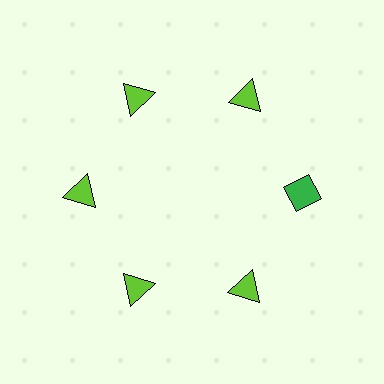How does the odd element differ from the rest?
It differs in both color (green instead of lime) and shape (diamond instead of triangle).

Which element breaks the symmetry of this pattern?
The green diamond at roughly the 3 o'clock position breaks the symmetry. All other shapes are lime triangles.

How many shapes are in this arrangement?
There are 6 shapes arranged in a ring pattern.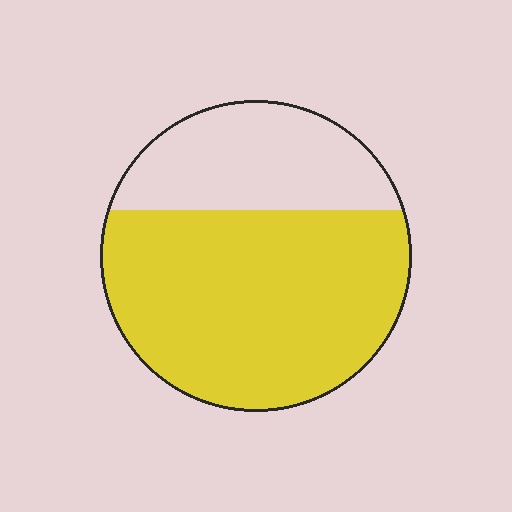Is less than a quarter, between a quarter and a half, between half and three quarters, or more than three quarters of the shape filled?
Between half and three quarters.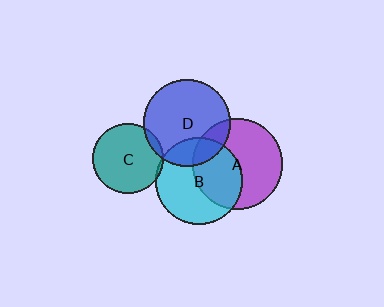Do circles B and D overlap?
Yes.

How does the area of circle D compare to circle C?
Approximately 1.5 times.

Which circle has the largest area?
Circle A (purple).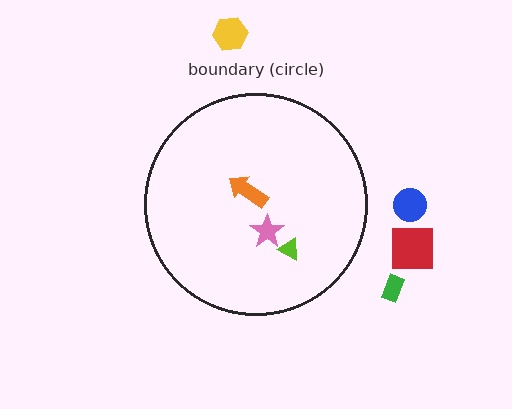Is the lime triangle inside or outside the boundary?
Inside.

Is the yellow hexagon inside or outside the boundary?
Outside.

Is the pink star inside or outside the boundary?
Inside.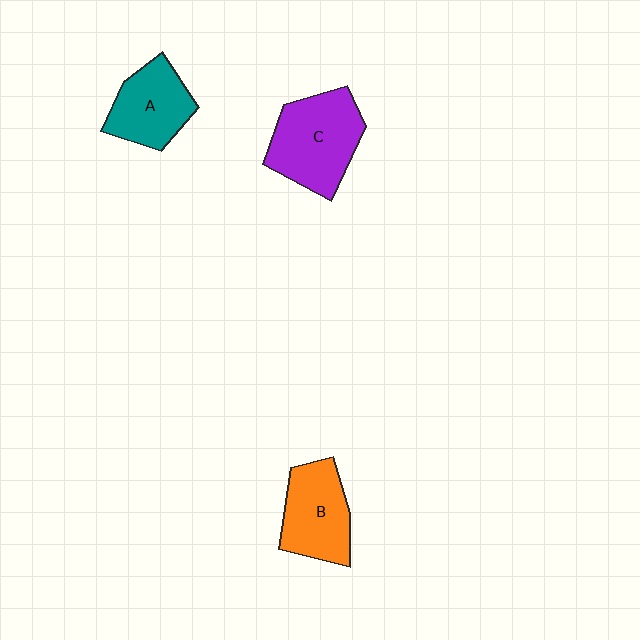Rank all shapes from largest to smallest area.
From largest to smallest: C (purple), B (orange), A (teal).